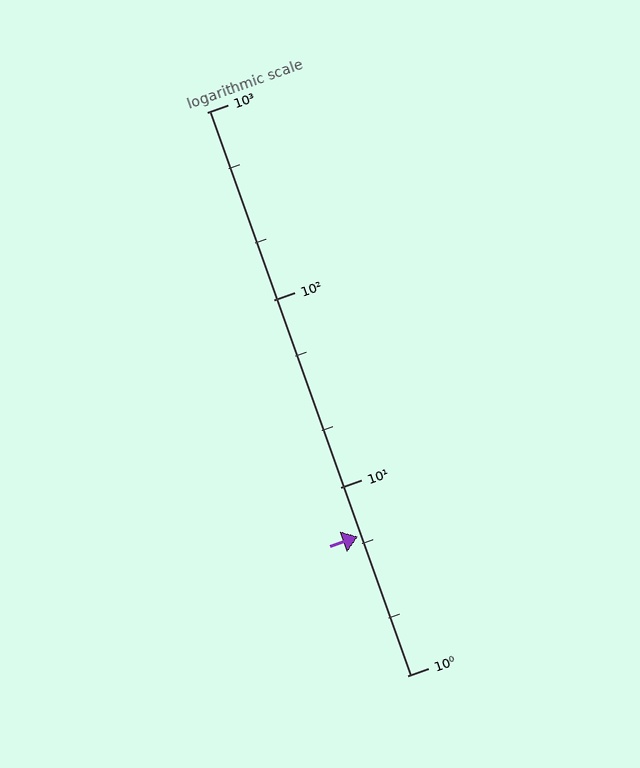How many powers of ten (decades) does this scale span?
The scale spans 3 decades, from 1 to 1000.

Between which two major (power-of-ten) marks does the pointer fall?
The pointer is between 1 and 10.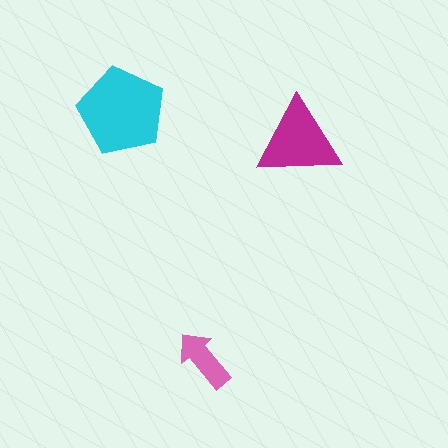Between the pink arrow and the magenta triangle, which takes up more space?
The magenta triangle.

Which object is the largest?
The cyan pentagon.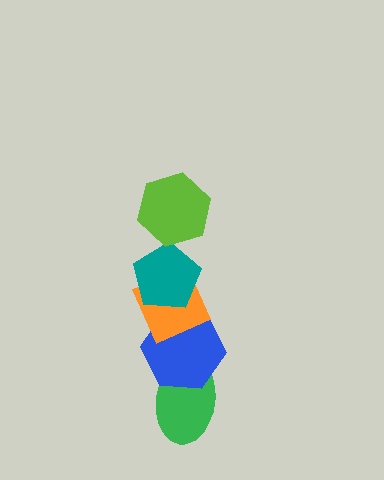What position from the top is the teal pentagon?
The teal pentagon is 2nd from the top.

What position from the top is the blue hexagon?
The blue hexagon is 4th from the top.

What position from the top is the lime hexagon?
The lime hexagon is 1st from the top.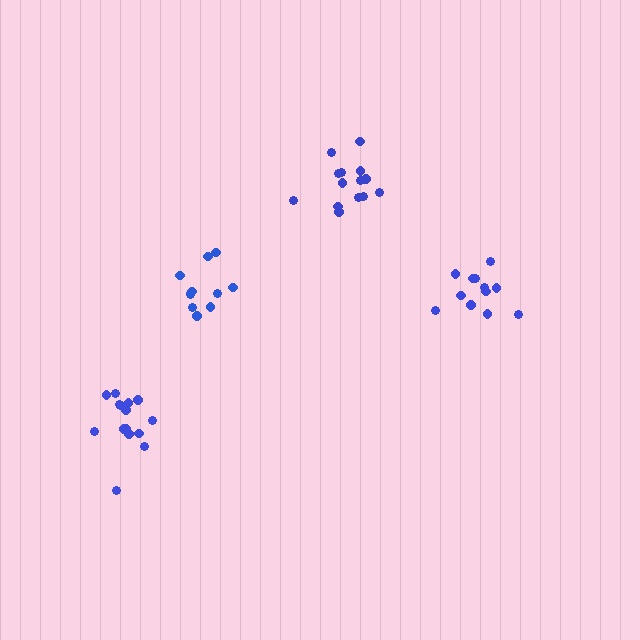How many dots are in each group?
Group 1: 15 dots, Group 2: 12 dots, Group 3: 11 dots, Group 4: 14 dots (52 total).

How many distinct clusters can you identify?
There are 4 distinct clusters.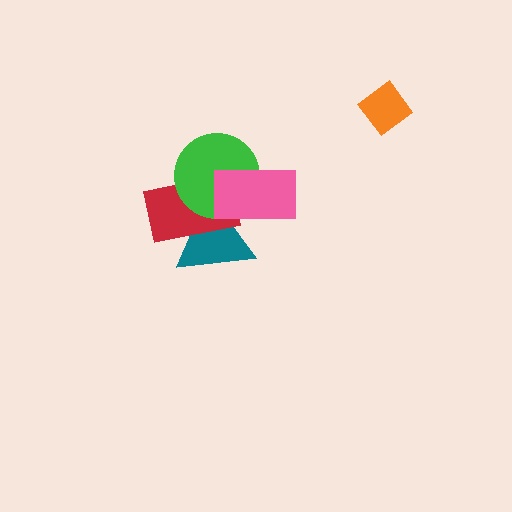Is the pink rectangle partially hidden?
No, no other shape covers it.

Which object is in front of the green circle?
The pink rectangle is in front of the green circle.